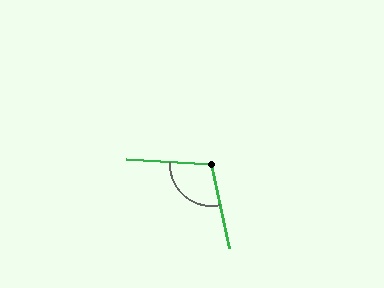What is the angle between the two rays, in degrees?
Approximately 105 degrees.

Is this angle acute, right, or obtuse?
It is obtuse.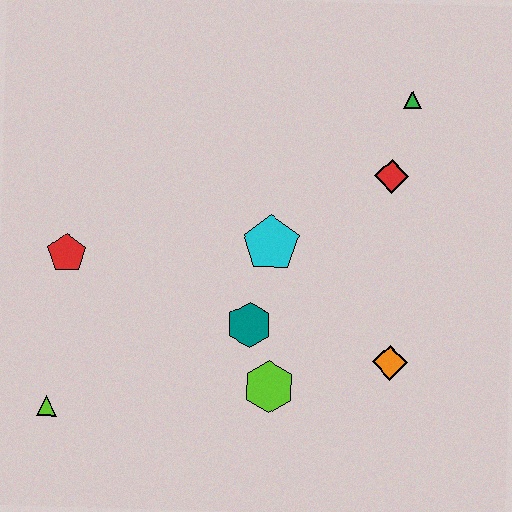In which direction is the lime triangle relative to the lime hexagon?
The lime triangle is to the left of the lime hexagon.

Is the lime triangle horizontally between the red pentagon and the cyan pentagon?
No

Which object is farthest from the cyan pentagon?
The lime triangle is farthest from the cyan pentagon.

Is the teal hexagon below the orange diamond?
No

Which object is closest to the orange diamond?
The lime hexagon is closest to the orange diamond.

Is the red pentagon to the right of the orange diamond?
No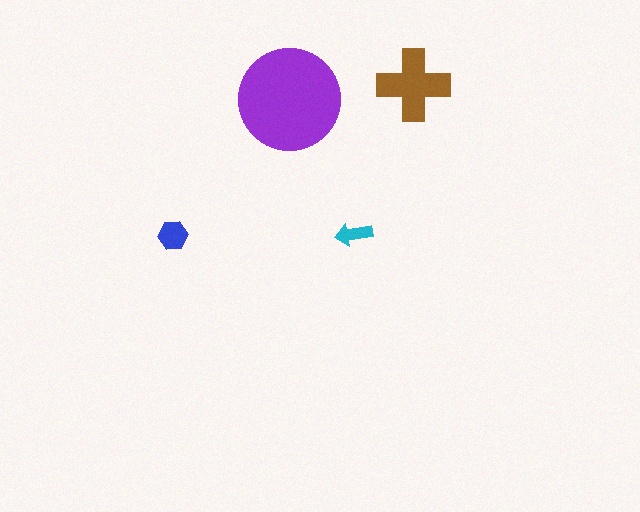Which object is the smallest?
The cyan arrow.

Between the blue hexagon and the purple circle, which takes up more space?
The purple circle.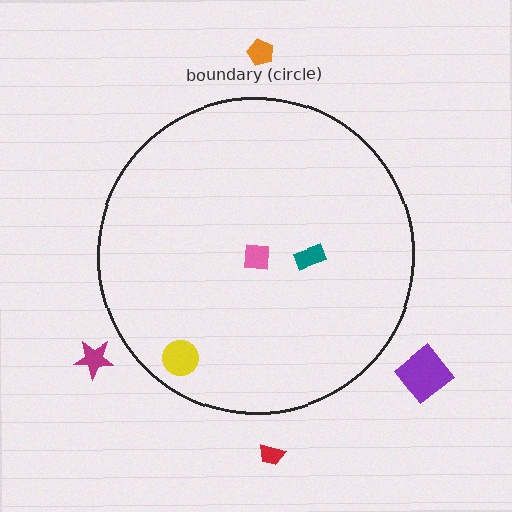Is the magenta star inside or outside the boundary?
Outside.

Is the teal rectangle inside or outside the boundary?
Inside.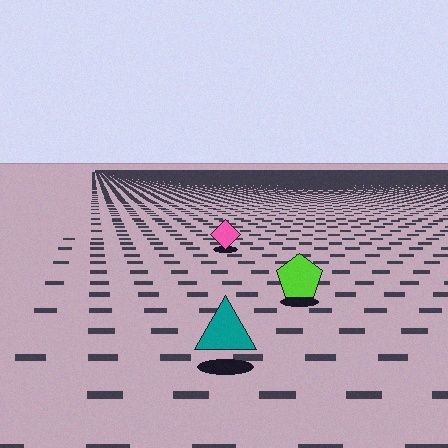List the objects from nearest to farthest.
From nearest to farthest: the teal triangle, the lime pentagon, the pink diamond.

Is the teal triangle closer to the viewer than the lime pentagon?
Yes. The teal triangle is closer — you can tell from the texture gradient: the ground texture is coarser near it.